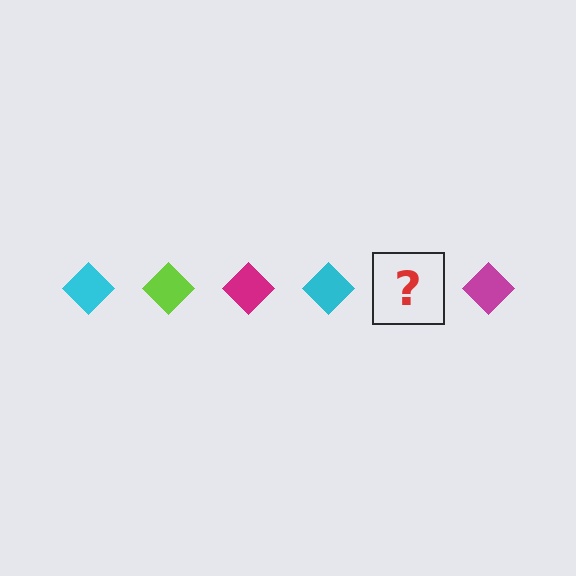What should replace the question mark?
The question mark should be replaced with a lime diamond.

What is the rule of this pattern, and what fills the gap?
The rule is that the pattern cycles through cyan, lime, magenta diamonds. The gap should be filled with a lime diamond.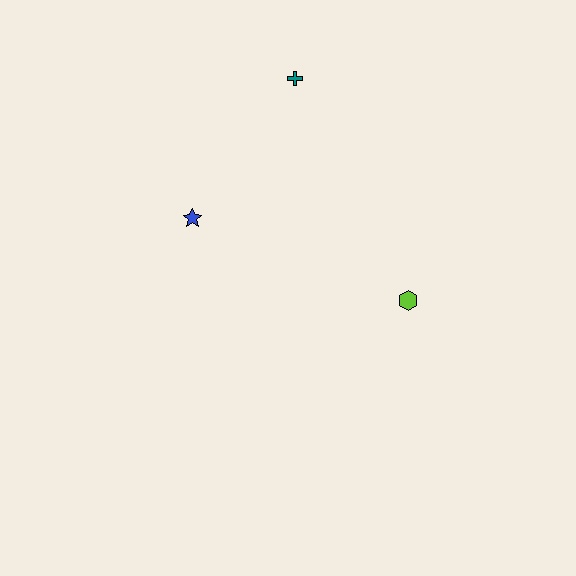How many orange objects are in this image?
There are no orange objects.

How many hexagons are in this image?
There is 1 hexagon.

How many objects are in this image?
There are 3 objects.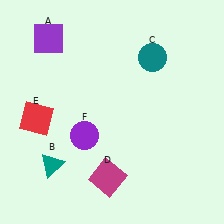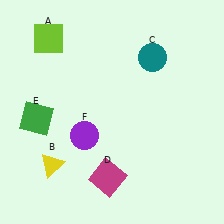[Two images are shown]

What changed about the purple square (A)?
In Image 1, A is purple. In Image 2, it changed to lime.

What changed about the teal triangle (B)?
In Image 1, B is teal. In Image 2, it changed to yellow.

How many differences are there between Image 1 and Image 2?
There are 3 differences between the two images.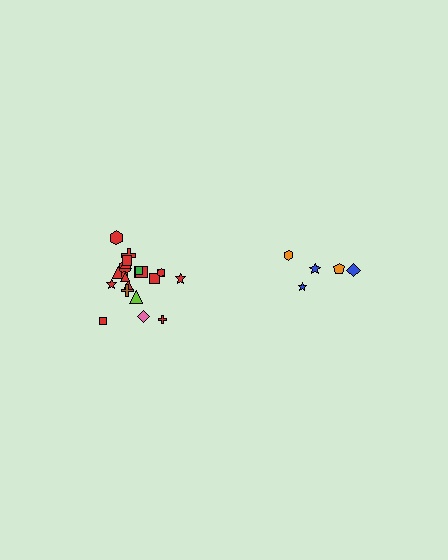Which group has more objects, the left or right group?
The left group.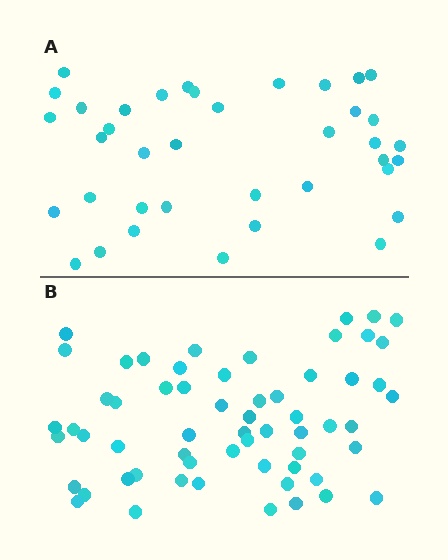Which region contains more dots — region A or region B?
Region B (the bottom region) has more dots.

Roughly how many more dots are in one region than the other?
Region B has approximately 20 more dots than region A.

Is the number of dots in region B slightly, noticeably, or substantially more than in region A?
Region B has substantially more. The ratio is roughly 1.6 to 1.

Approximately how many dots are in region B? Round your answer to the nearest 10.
About 60 dots.